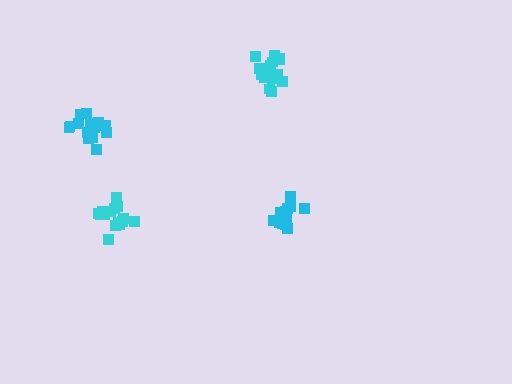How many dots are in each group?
Group 1: 15 dots, Group 2: 17 dots, Group 3: 14 dots, Group 4: 15 dots (61 total).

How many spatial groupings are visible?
There are 4 spatial groupings.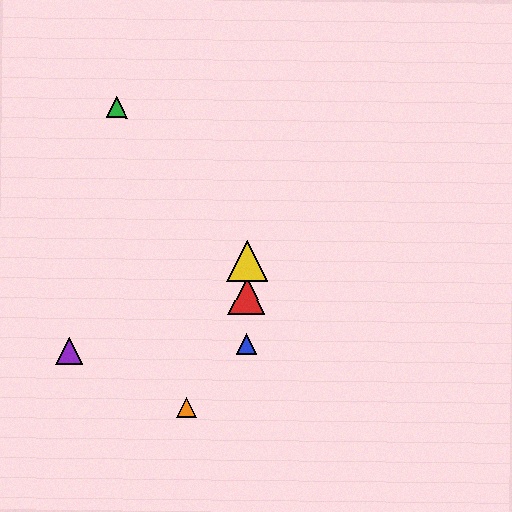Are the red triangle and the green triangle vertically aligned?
No, the red triangle is at x≈247 and the green triangle is at x≈117.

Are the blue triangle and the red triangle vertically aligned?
Yes, both are at x≈246.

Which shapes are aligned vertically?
The red triangle, the blue triangle, the yellow triangle are aligned vertically.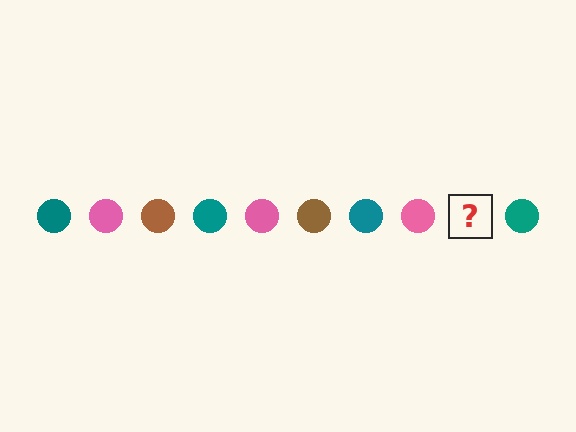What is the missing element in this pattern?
The missing element is a brown circle.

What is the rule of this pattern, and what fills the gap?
The rule is that the pattern cycles through teal, pink, brown circles. The gap should be filled with a brown circle.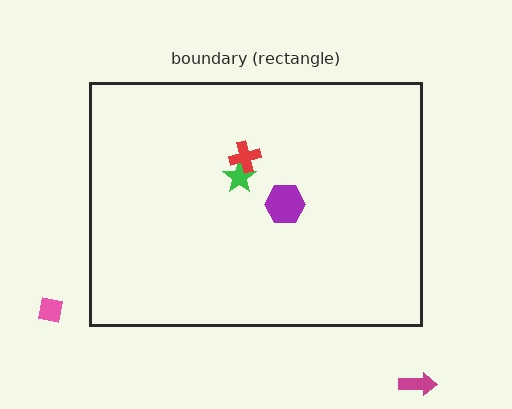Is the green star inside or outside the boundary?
Inside.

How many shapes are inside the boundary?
3 inside, 2 outside.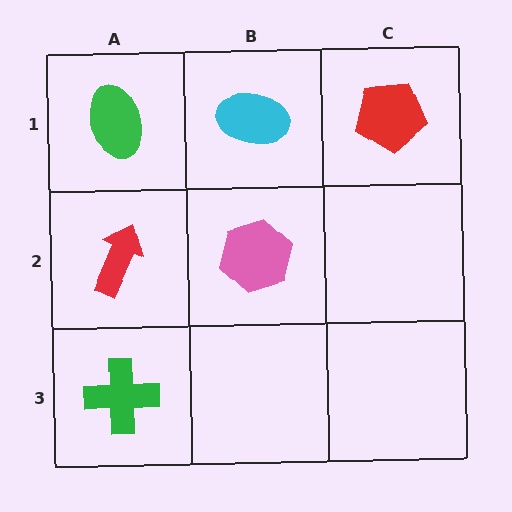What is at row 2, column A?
A red arrow.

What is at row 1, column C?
A red pentagon.